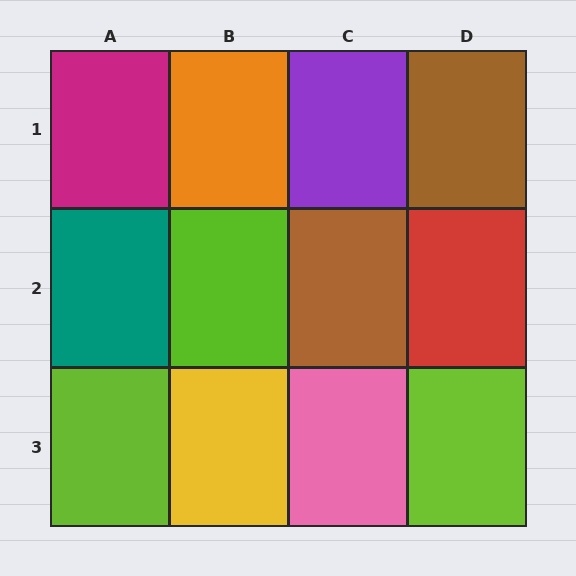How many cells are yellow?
1 cell is yellow.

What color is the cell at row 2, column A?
Teal.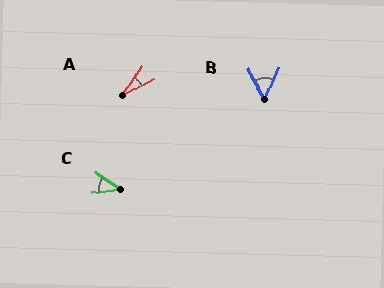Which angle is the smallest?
A, at approximately 29 degrees.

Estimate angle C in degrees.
Approximately 44 degrees.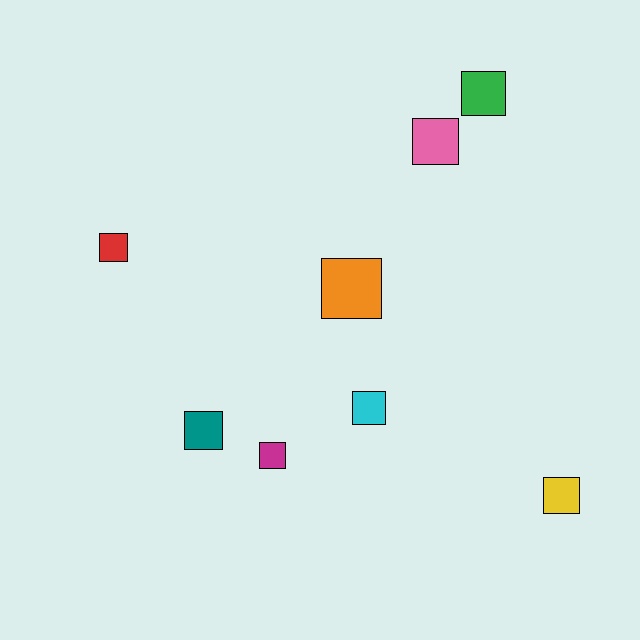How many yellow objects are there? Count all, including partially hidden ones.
There is 1 yellow object.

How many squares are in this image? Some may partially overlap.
There are 8 squares.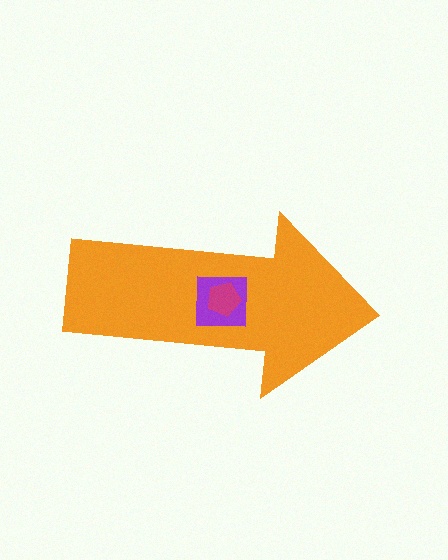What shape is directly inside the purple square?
The magenta pentagon.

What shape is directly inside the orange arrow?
The purple square.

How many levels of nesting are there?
3.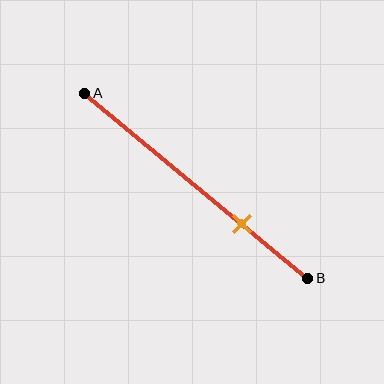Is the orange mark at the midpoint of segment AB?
No, the mark is at about 70% from A, not at the 50% midpoint.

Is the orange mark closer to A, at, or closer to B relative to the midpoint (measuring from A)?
The orange mark is closer to point B than the midpoint of segment AB.